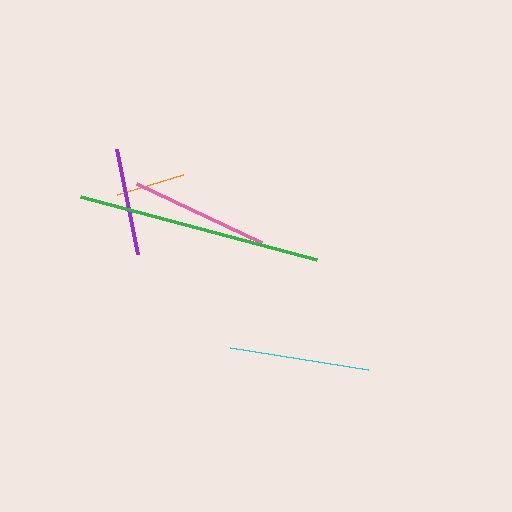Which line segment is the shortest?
The orange line is the shortest at approximately 70 pixels.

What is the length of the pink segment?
The pink segment is approximately 138 pixels long.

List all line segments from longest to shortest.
From longest to shortest: green, cyan, pink, purple, orange.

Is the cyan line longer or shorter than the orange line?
The cyan line is longer than the orange line.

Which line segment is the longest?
The green line is the longest at approximately 245 pixels.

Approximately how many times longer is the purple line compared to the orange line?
The purple line is approximately 1.5 times the length of the orange line.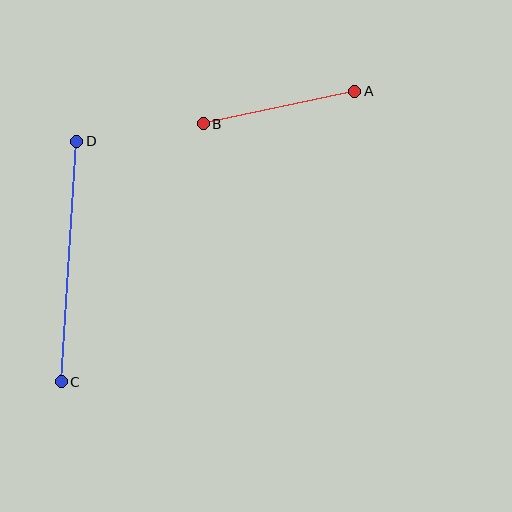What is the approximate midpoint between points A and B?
The midpoint is at approximately (279, 107) pixels.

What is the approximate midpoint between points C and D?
The midpoint is at approximately (69, 262) pixels.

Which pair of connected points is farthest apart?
Points C and D are farthest apart.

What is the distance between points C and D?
The distance is approximately 241 pixels.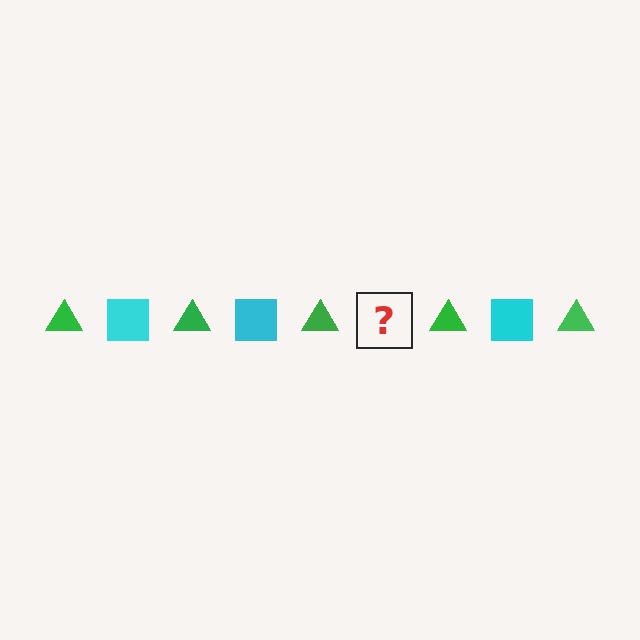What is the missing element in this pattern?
The missing element is a cyan square.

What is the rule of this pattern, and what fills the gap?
The rule is that the pattern alternates between green triangle and cyan square. The gap should be filled with a cyan square.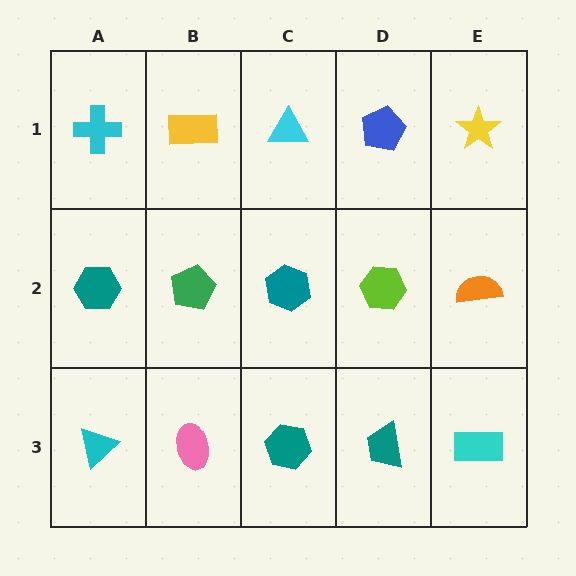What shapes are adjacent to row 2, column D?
A blue pentagon (row 1, column D), a teal trapezoid (row 3, column D), a teal hexagon (row 2, column C), an orange semicircle (row 2, column E).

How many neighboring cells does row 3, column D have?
3.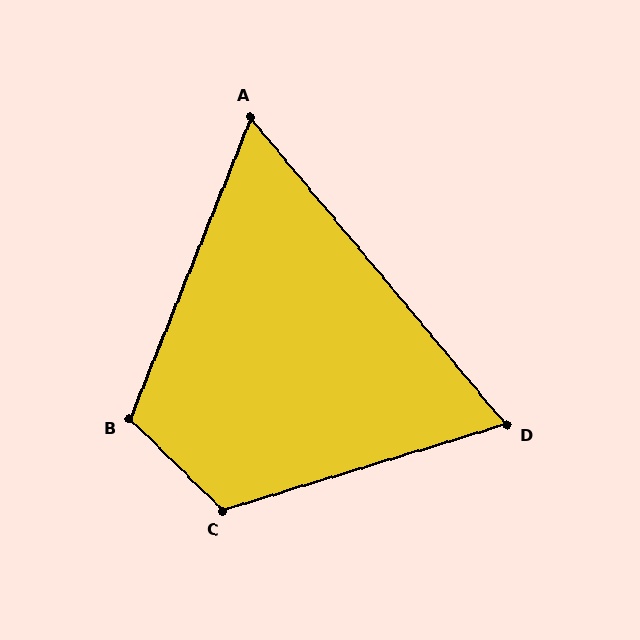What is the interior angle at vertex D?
Approximately 67 degrees (acute).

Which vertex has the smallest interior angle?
A, at approximately 62 degrees.